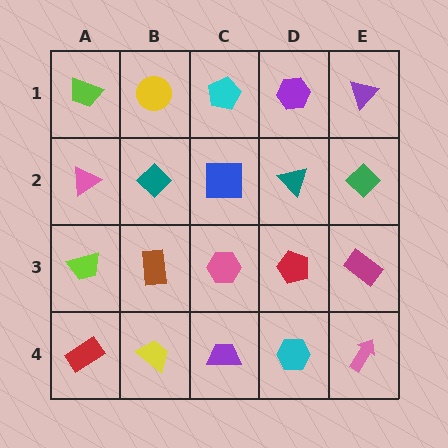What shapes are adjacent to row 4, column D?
A red pentagon (row 3, column D), a purple trapezoid (row 4, column C), a pink arrow (row 4, column E).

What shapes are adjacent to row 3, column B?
A teal diamond (row 2, column B), a yellow trapezoid (row 4, column B), a lime trapezoid (row 3, column A), a pink hexagon (row 3, column C).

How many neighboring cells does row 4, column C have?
3.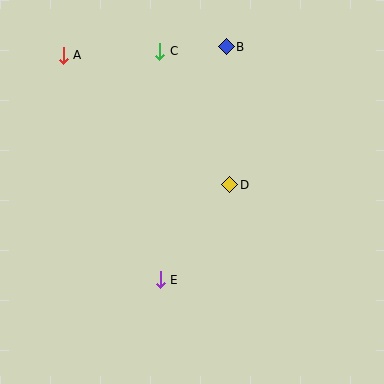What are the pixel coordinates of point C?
Point C is at (160, 51).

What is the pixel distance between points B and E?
The distance between B and E is 242 pixels.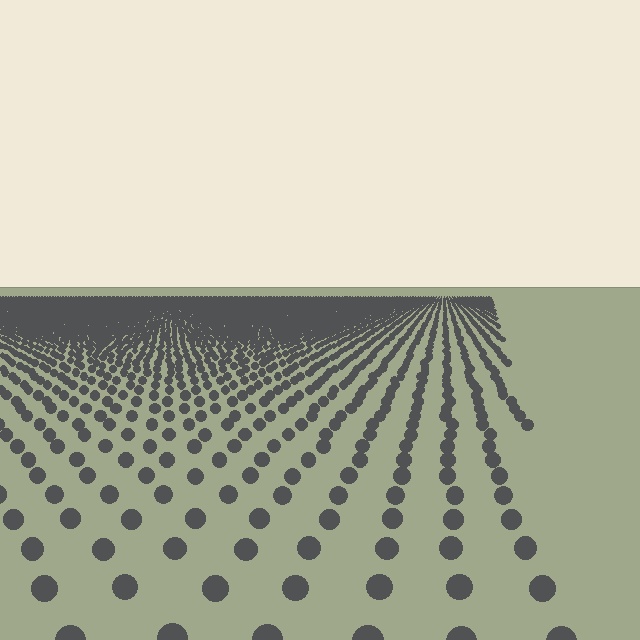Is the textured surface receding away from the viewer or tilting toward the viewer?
The surface is receding away from the viewer. Texture elements get smaller and denser toward the top.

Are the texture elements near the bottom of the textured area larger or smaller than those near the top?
Larger. Near the bottom, elements are closer to the viewer and appear at a bigger on-screen size.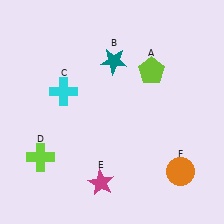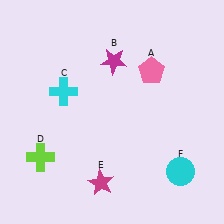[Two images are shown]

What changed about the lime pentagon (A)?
In Image 1, A is lime. In Image 2, it changed to pink.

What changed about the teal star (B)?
In Image 1, B is teal. In Image 2, it changed to magenta.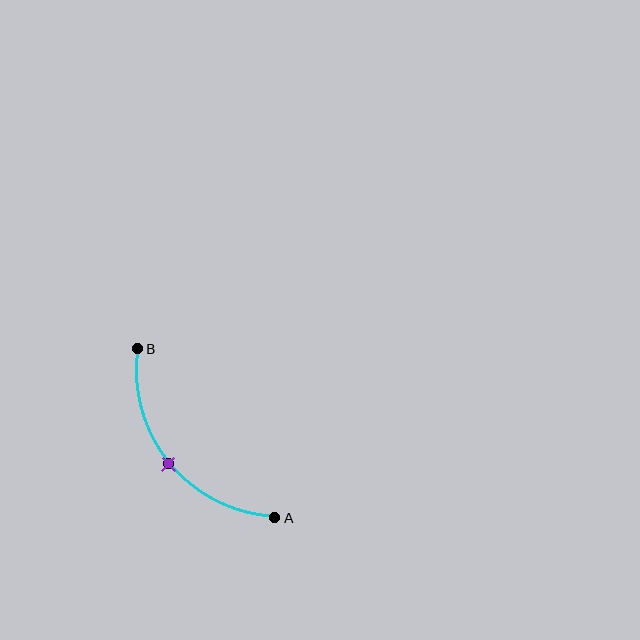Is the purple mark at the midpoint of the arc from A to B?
Yes. The purple mark lies on the arc at equal arc-length from both A and B — it is the arc midpoint.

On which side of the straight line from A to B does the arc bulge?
The arc bulges below and to the left of the straight line connecting A and B.